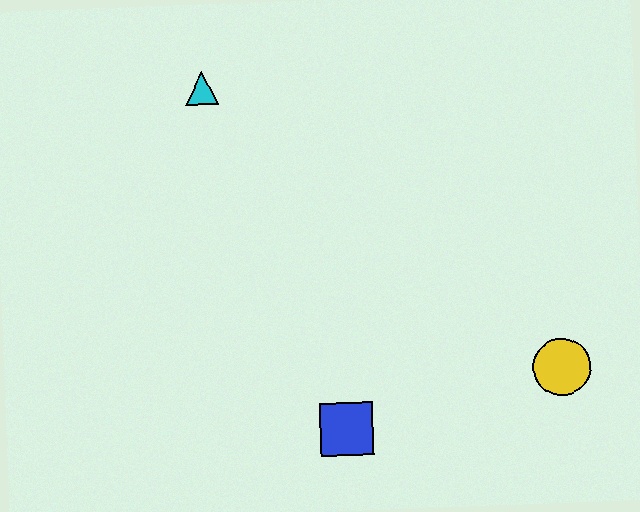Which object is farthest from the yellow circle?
The cyan triangle is farthest from the yellow circle.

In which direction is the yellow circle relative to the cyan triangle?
The yellow circle is to the right of the cyan triangle.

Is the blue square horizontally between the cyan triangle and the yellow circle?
Yes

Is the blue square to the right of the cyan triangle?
Yes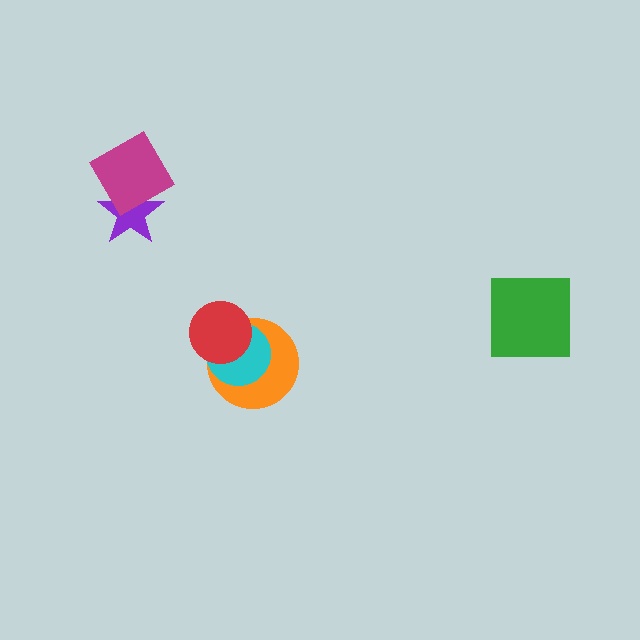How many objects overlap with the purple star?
1 object overlaps with the purple star.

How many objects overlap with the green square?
0 objects overlap with the green square.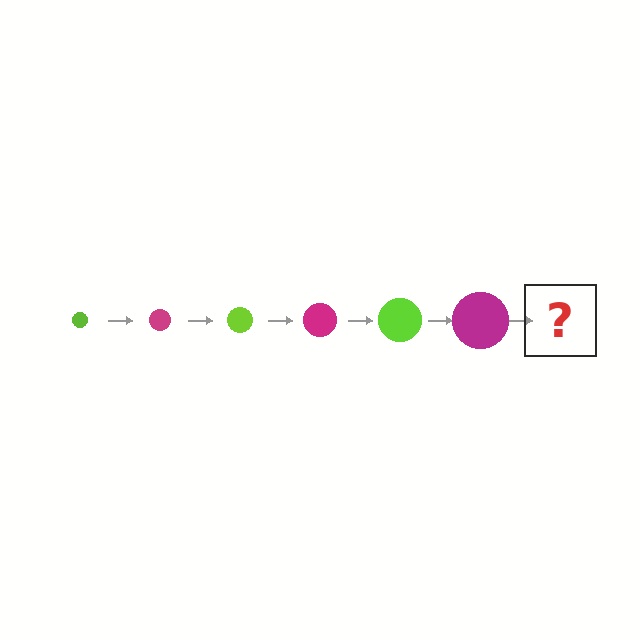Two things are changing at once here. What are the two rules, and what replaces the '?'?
The two rules are that the circle grows larger each step and the color cycles through lime and magenta. The '?' should be a lime circle, larger than the previous one.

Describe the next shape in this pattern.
It should be a lime circle, larger than the previous one.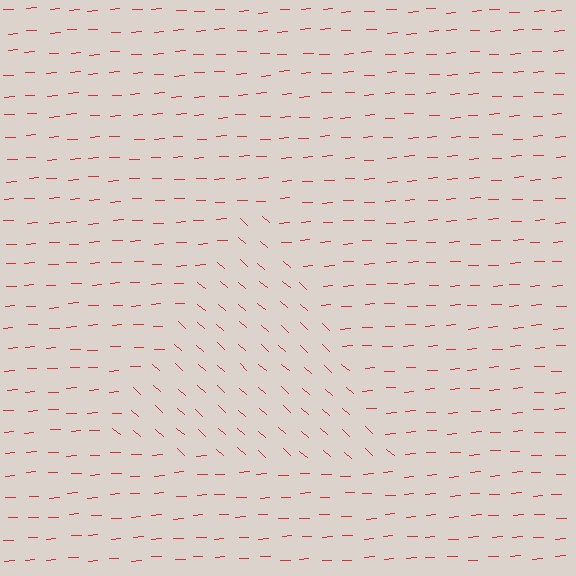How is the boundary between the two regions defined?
The boundary is defined purely by a change in line orientation (approximately 45 degrees difference). All lines are the same color and thickness.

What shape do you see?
I see a triangle.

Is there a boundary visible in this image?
Yes, there is a texture boundary formed by a change in line orientation.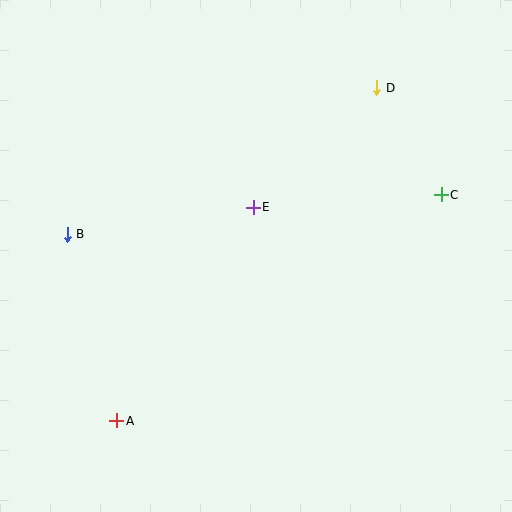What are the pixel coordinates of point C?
Point C is at (441, 195).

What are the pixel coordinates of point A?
Point A is at (117, 421).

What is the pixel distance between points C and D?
The distance between C and D is 125 pixels.